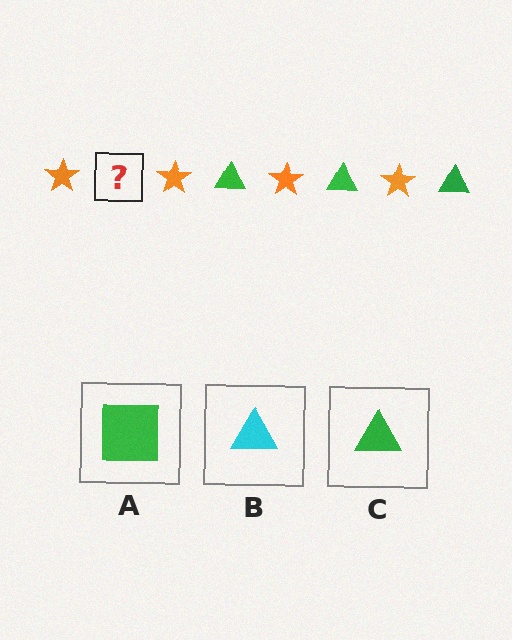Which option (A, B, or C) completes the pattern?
C.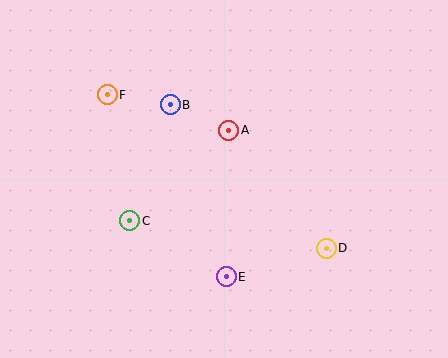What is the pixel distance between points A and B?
The distance between A and B is 64 pixels.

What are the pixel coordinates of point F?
Point F is at (107, 95).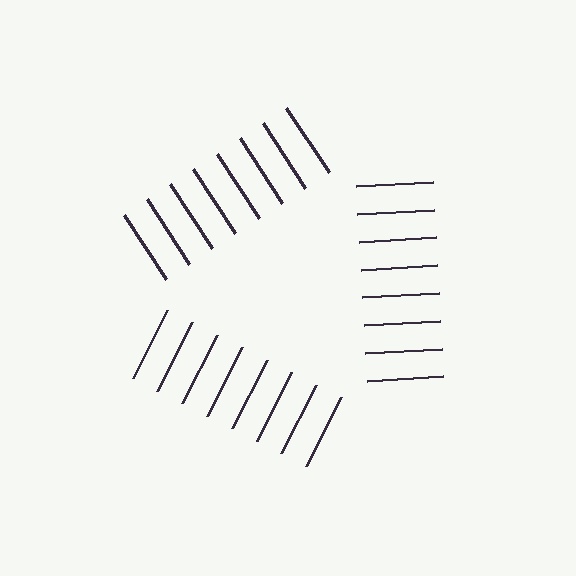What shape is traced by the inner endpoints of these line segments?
An illusory triangle — the line segments terminate on its edges but no continuous stroke is drawn.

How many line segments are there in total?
24 — 8 along each of the 3 edges.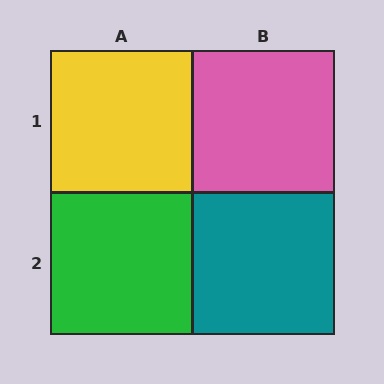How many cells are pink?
1 cell is pink.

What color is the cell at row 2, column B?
Teal.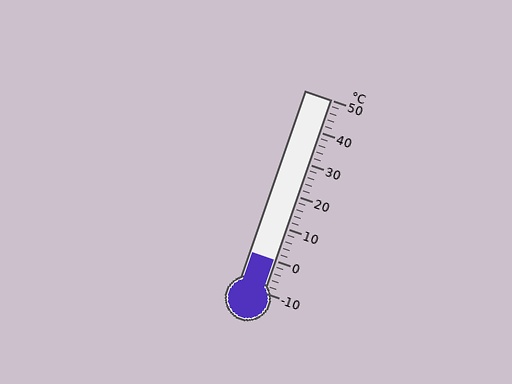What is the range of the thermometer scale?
The thermometer scale ranges from -10°C to 50°C.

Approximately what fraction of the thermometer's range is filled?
The thermometer is filled to approximately 15% of its range.